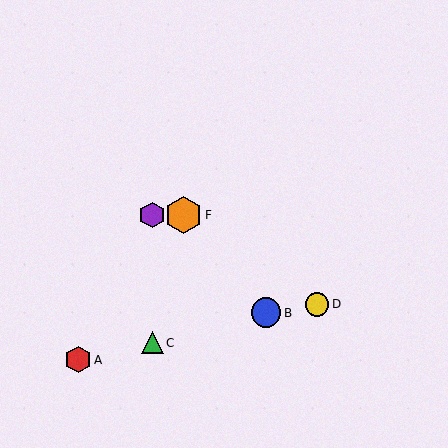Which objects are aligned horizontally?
Objects E, F are aligned horizontally.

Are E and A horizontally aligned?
No, E is at y≈215 and A is at y≈360.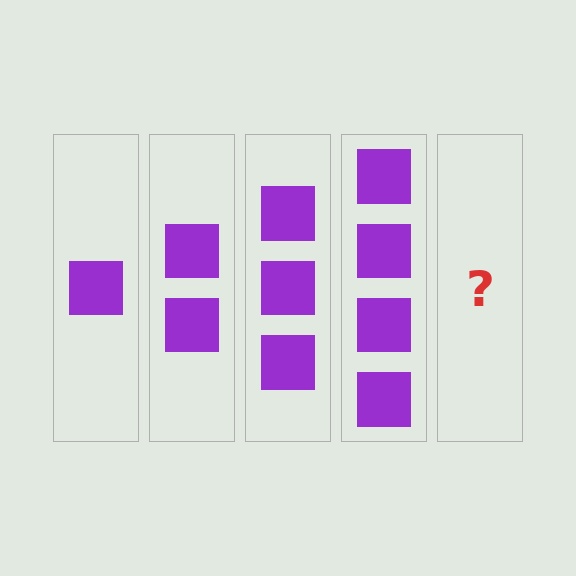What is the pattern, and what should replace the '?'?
The pattern is that each step adds one more square. The '?' should be 5 squares.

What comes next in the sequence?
The next element should be 5 squares.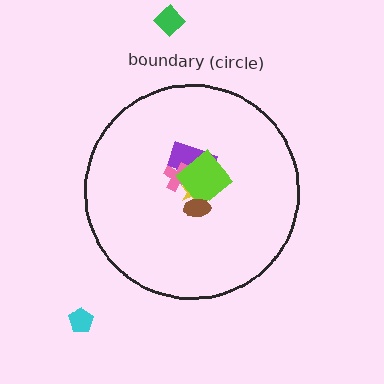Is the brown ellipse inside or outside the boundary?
Inside.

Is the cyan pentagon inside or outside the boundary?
Outside.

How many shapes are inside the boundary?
5 inside, 2 outside.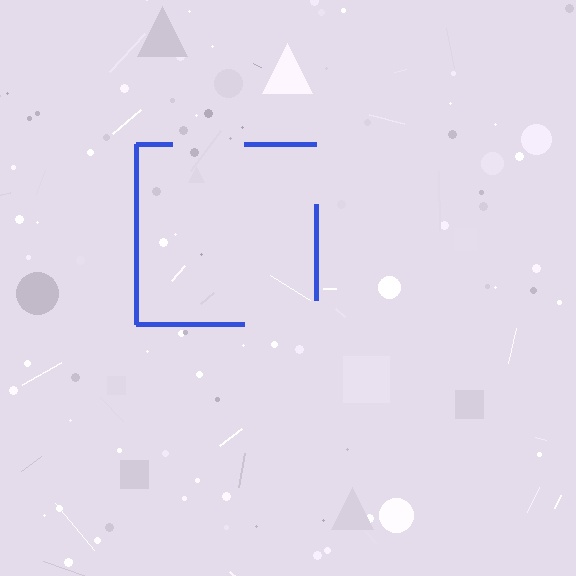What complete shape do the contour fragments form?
The contour fragments form a square.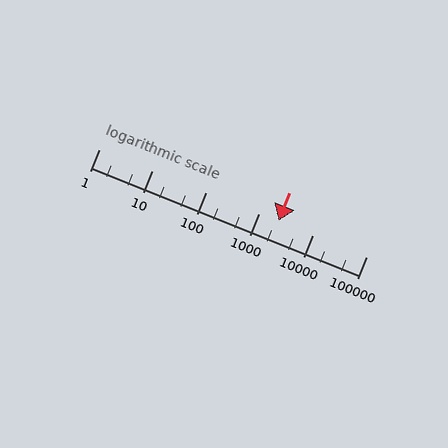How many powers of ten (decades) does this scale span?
The scale spans 5 decades, from 1 to 100000.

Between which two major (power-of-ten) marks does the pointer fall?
The pointer is between 1000 and 10000.